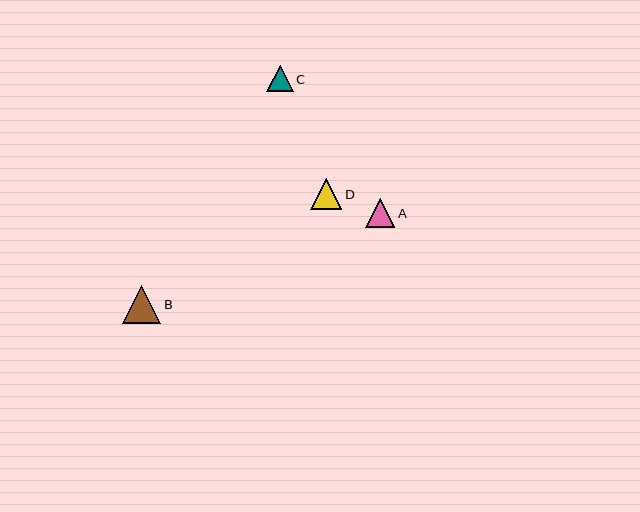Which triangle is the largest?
Triangle B is the largest with a size of approximately 38 pixels.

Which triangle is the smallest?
Triangle C is the smallest with a size of approximately 27 pixels.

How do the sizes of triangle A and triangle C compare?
Triangle A and triangle C are approximately the same size.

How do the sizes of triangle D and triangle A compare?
Triangle D and triangle A are approximately the same size.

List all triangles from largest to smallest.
From largest to smallest: B, D, A, C.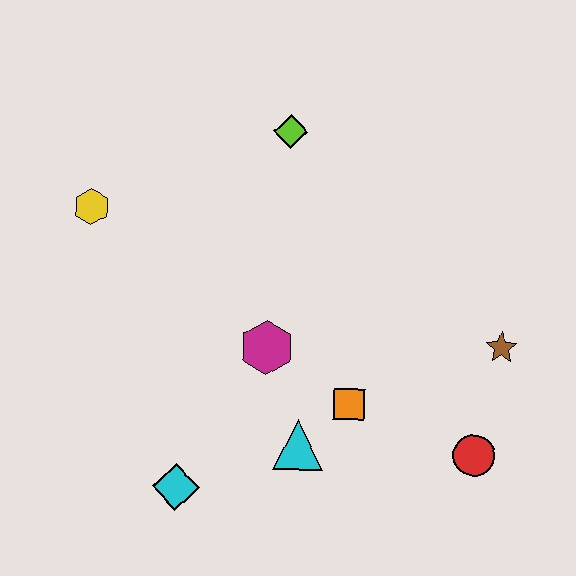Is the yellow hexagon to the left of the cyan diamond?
Yes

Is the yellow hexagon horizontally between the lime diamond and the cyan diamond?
No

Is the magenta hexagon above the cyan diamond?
Yes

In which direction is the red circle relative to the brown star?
The red circle is below the brown star.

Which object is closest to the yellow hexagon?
The lime diamond is closest to the yellow hexagon.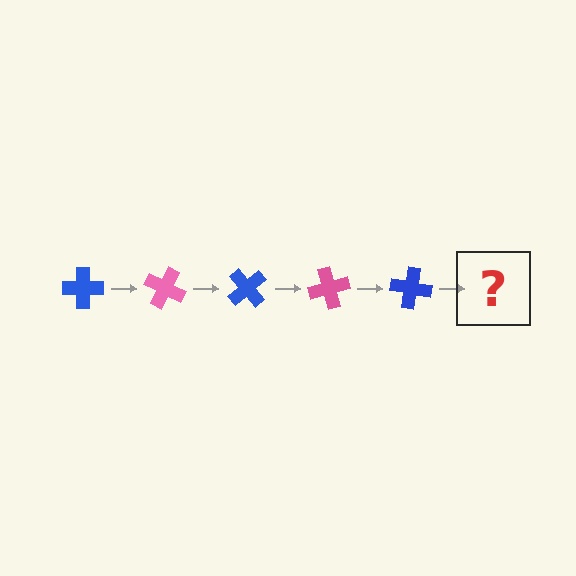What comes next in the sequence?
The next element should be a pink cross, rotated 125 degrees from the start.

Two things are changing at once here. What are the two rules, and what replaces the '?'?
The two rules are that it rotates 25 degrees each step and the color cycles through blue and pink. The '?' should be a pink cross, rotated 125 degrees from the start.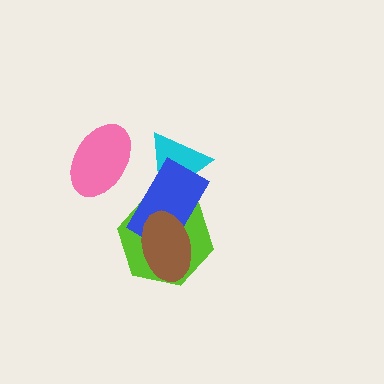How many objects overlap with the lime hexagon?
3 objects overlap with the lime hexagon.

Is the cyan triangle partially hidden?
Yes, it is partially covered by another shape.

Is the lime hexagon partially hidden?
Yes, it is partially covered by another shape.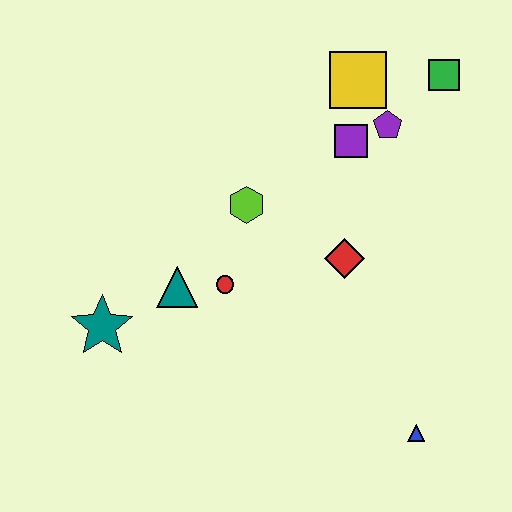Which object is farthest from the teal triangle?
The green square is farthest from the teal triangle.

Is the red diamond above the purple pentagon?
No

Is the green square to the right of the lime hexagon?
Yes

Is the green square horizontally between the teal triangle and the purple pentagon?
No